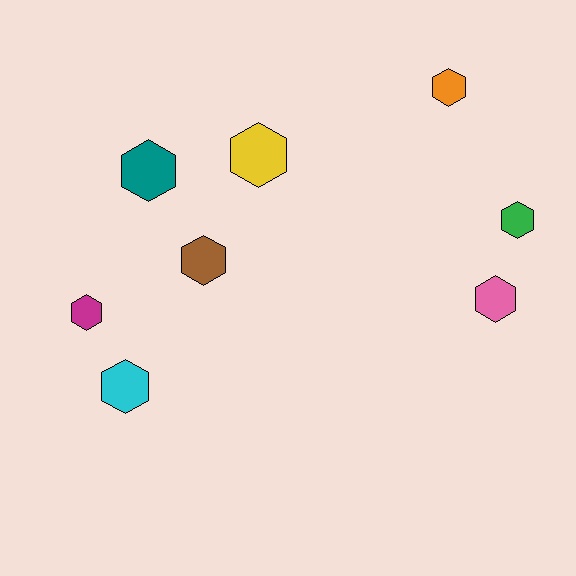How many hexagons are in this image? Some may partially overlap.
There are 8 hexagons.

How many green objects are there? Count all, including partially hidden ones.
There is 1 green object.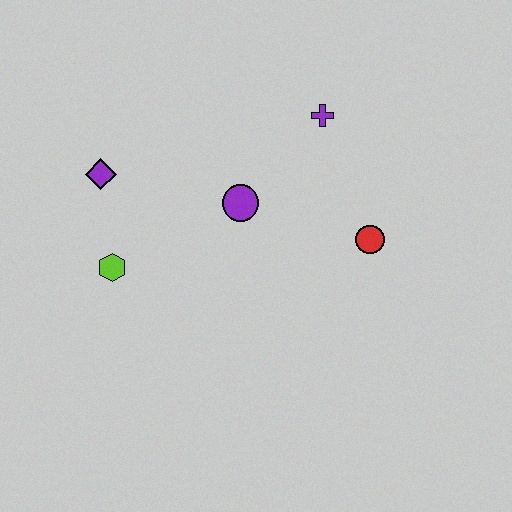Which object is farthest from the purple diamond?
The red circle is farthest from the purple diamond.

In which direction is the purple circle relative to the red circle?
The purple circle is to the left of the red circle.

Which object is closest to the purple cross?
The purple circle is closest to the purple cross.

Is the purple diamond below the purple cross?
Yes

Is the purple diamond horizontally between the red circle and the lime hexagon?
No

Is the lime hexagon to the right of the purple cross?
No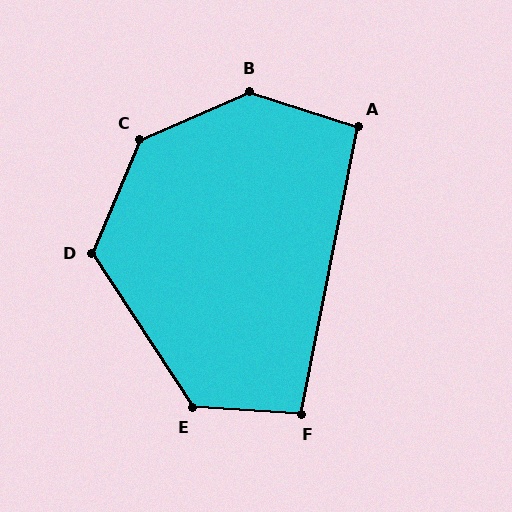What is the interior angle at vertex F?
Approximately 98 degrees (obtuse).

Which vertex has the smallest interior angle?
A, at approximately 97 degrees.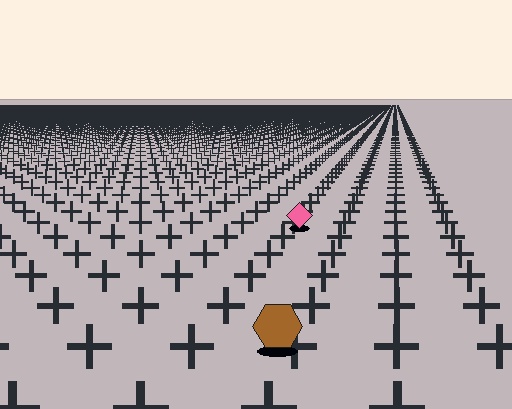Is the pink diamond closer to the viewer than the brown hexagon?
No. The brown hexagon is closer — you can tell from the texture gradient: the ground texture is coarser near it.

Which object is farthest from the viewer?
The pink diamond is farthest from the viewer. It appears smaller and the ground texture around it is denser.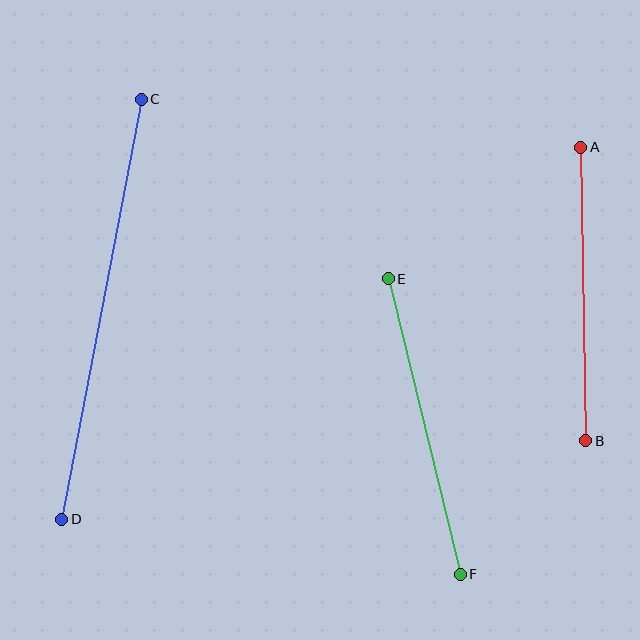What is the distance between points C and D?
The distance is approximately 428 pixels.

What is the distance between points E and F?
The distance is approximately 304 pixels.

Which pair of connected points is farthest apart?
Points C and D are farthest apart.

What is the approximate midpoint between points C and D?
The midpoint is at approximately (101, 309) pixels.